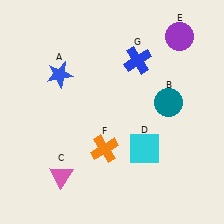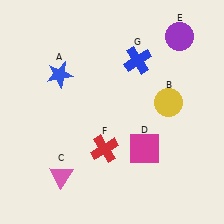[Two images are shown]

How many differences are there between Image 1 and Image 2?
There are 3 differences between the two images.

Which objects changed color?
B changed from teal to yellow. D changed from cyan to magenta. F changed from orange to red.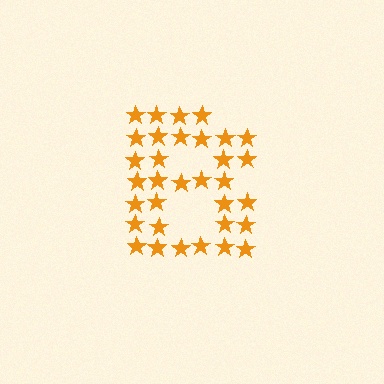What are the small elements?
The small elements are stars.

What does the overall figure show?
The overall figure shows the letter B.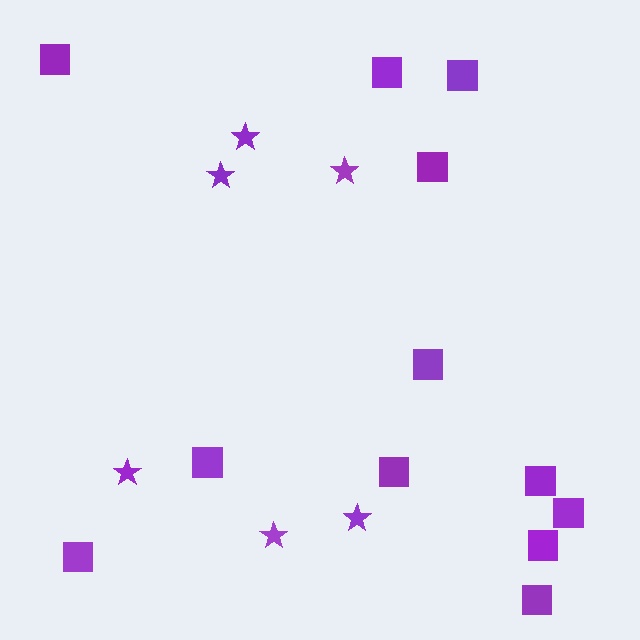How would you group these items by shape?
There are 2 groups: one group of squares (12) and one group of stars (6).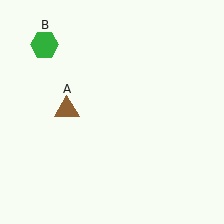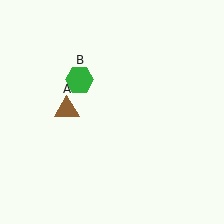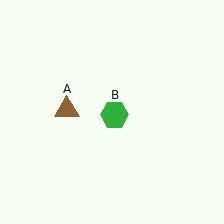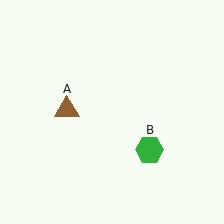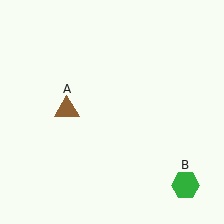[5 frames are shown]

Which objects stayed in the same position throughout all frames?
Brown triangle (object A) remained stationary.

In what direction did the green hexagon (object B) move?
The green hexagon (object B) moved down and to the right.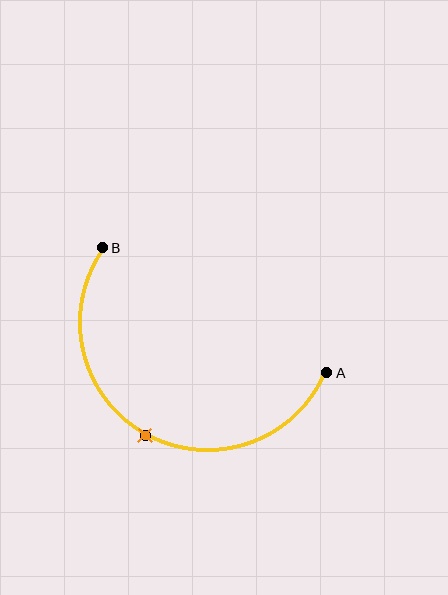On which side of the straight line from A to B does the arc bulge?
The arc bulges below the straight line connecting A and B.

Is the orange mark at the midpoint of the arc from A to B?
Yes. The orange mark lies on the arc at equal arc-length from both A and B — it is the arc midpoint.